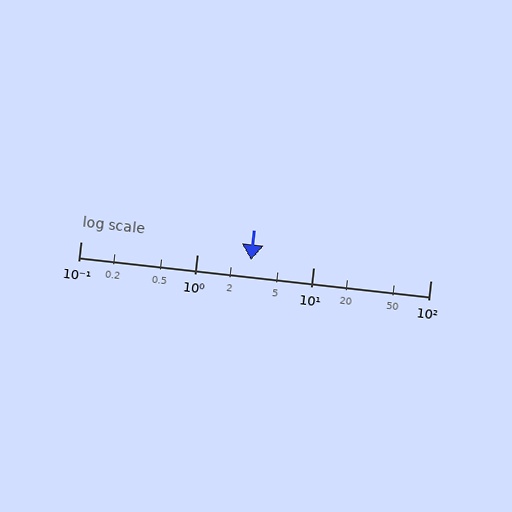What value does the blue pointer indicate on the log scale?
The pointer indicates approximately 2.9.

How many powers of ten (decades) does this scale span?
The scale spans 3 decades, from 0.1 to 100.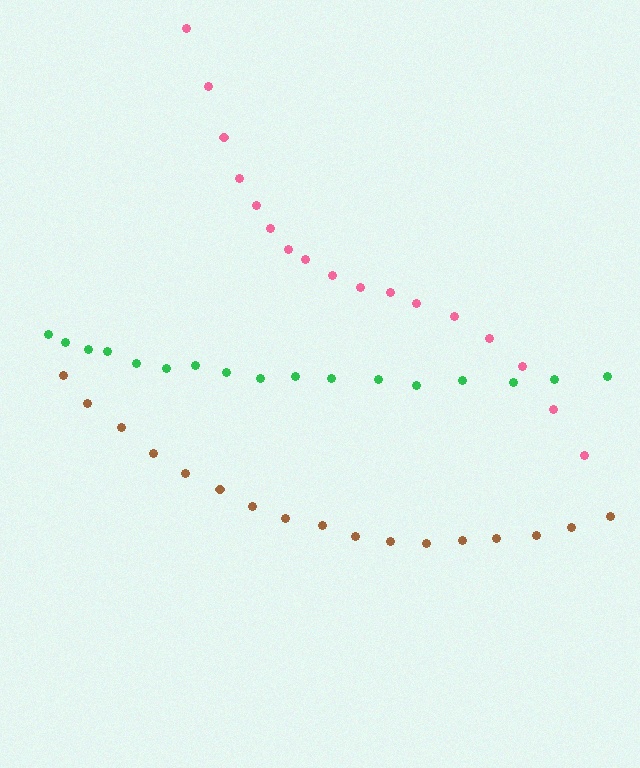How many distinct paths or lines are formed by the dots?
There are 3 distinct paths.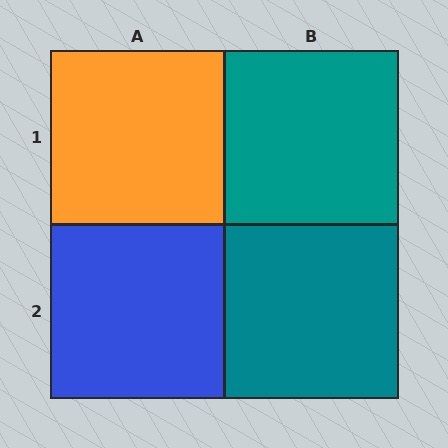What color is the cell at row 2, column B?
Teal.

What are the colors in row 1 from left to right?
Orange, teal.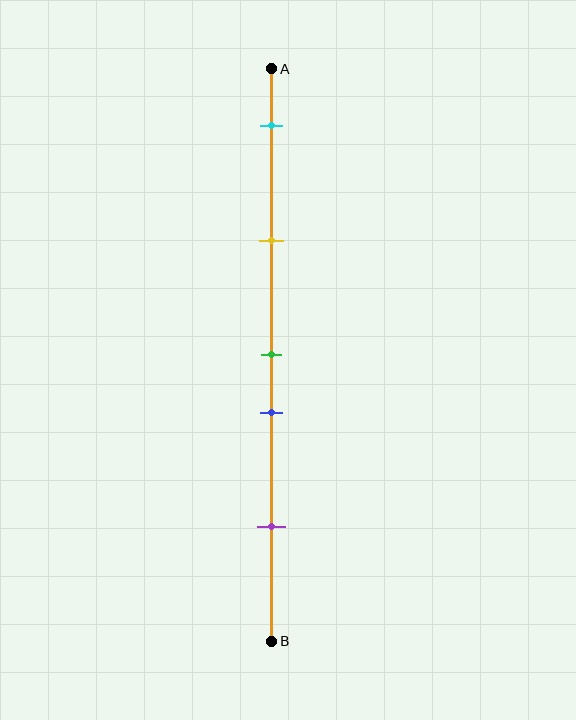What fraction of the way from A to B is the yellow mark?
The yellow mark is approximately 30% (0.3) of the way from A to B.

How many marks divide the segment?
There are 5 marks dividing the segment.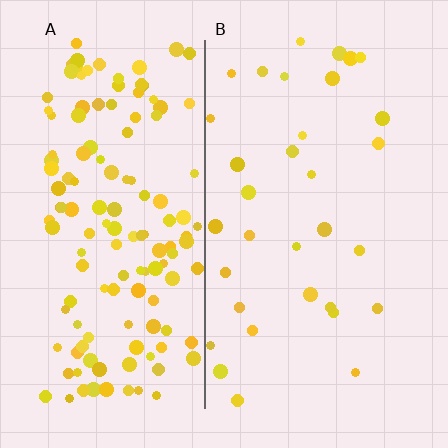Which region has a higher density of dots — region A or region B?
A (the left).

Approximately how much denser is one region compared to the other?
Approximately 4.2× — region A over region B.